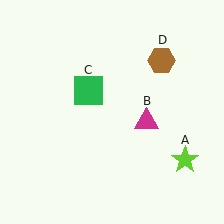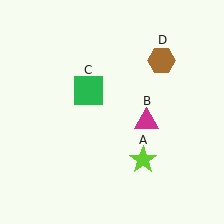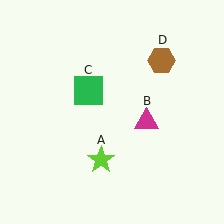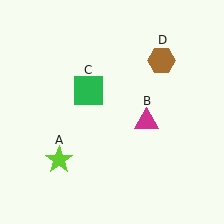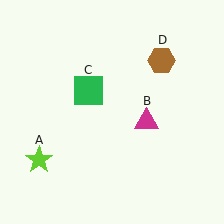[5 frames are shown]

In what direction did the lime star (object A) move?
The lime star (object A) moved left.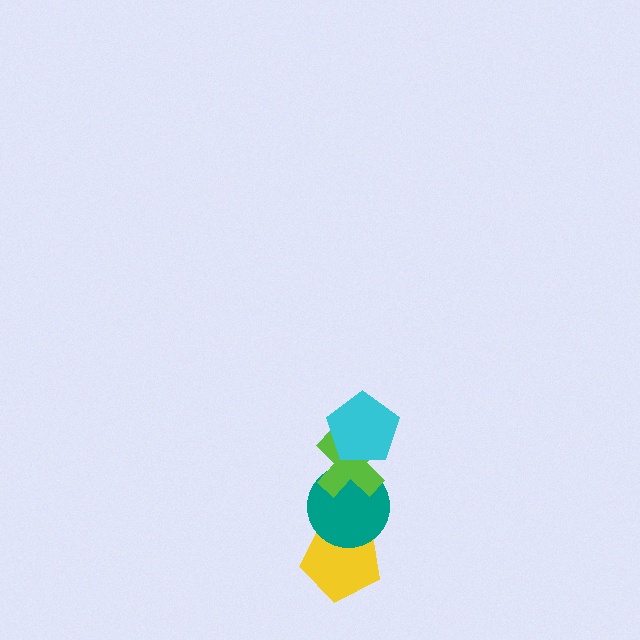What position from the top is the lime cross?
The lime cross is 2nd from the top.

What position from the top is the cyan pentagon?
The cyan pentagon is 1st from the top.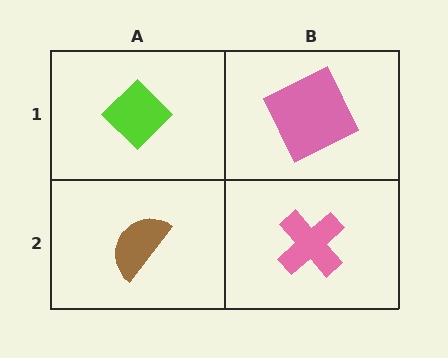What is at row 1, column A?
A lime diamond.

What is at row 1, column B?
A pink square.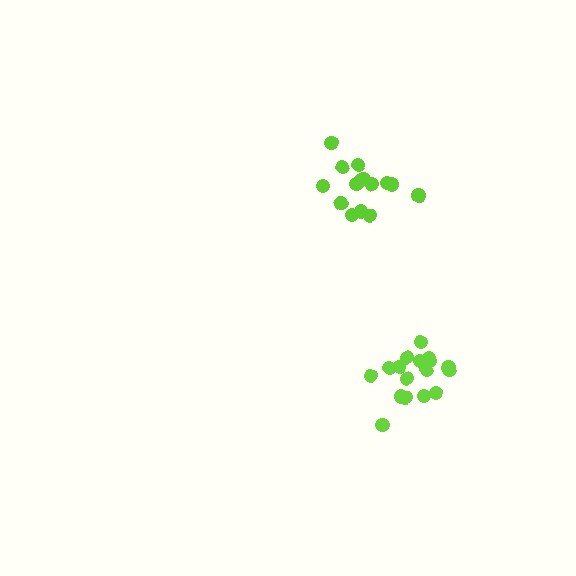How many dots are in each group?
Group 1: 17 dots, Group 2: 15 dots (32 total).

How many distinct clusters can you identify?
There are 2 distinct clusters.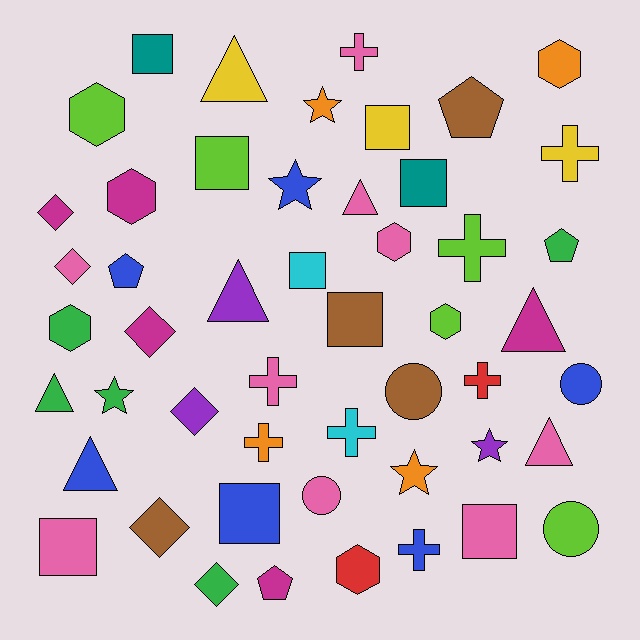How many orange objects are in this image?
There are 4 orange objects.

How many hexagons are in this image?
There are 7 hexagons.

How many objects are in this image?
There are 50 objects.